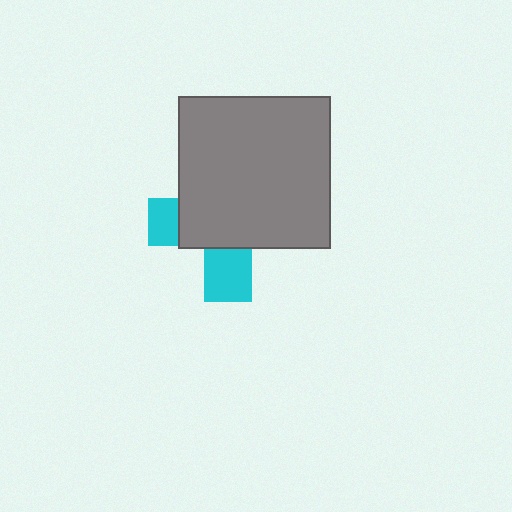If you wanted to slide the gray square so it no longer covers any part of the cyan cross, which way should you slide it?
Slide it up — that is the most direct way to separate the two shapes.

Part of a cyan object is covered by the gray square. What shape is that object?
It is a cross.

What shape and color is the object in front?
The object in front is a gray square.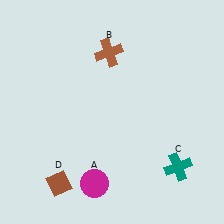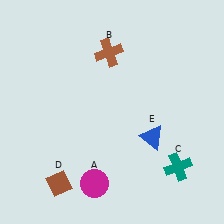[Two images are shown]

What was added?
A blue triangle (E) was added in Image 2.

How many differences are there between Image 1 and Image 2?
There is 1 difference between the two images.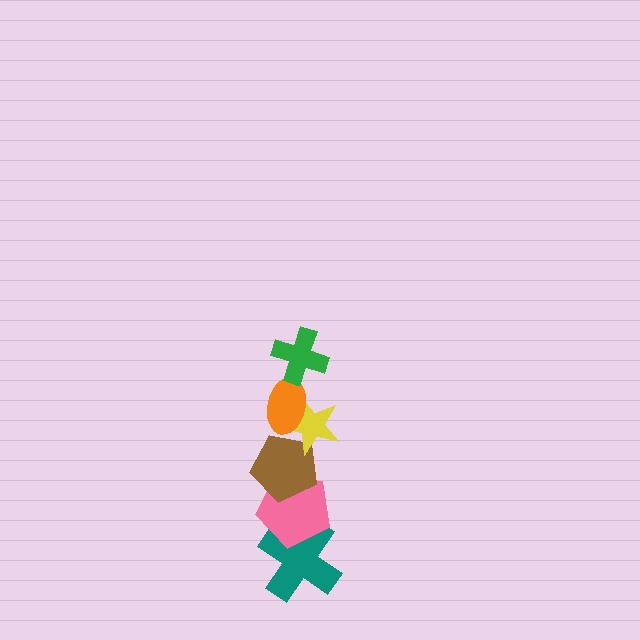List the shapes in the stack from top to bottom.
From top to bottom: the green cross, the orange ellipse, the yellow star, the brown pentagon, the pink pentagon, the teal cross.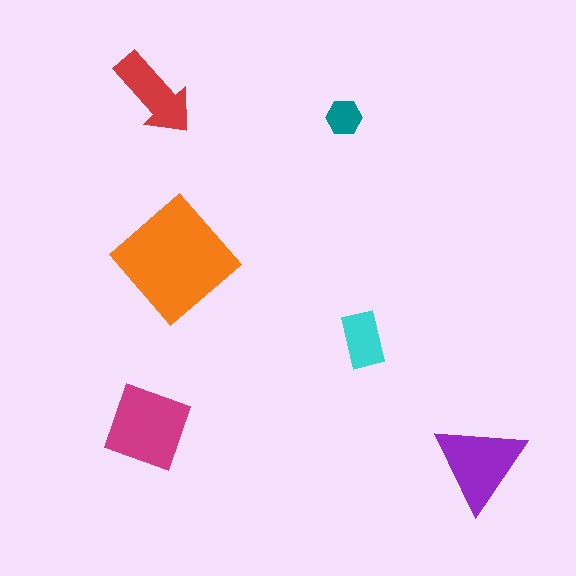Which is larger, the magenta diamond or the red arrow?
The magenta diamond.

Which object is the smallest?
The teal hexagon.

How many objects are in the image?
There are 6 objects in the image.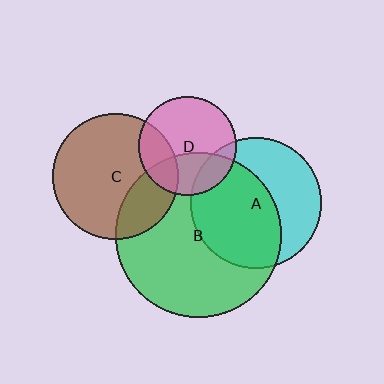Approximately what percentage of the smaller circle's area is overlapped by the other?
Approximately 25%.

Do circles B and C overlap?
Yes.